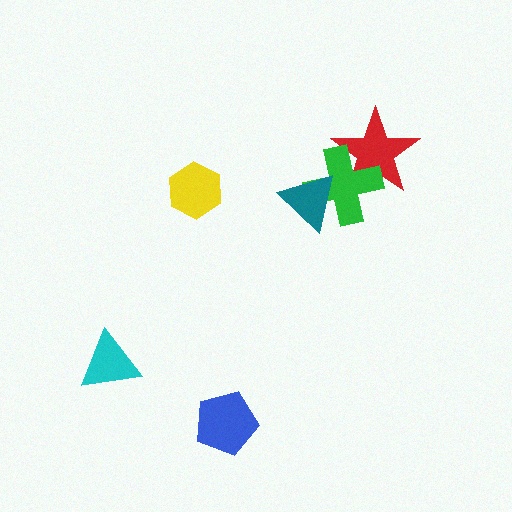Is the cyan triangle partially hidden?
No, no other shape covers it.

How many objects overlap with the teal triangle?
1 object overlaps with the teal triangle.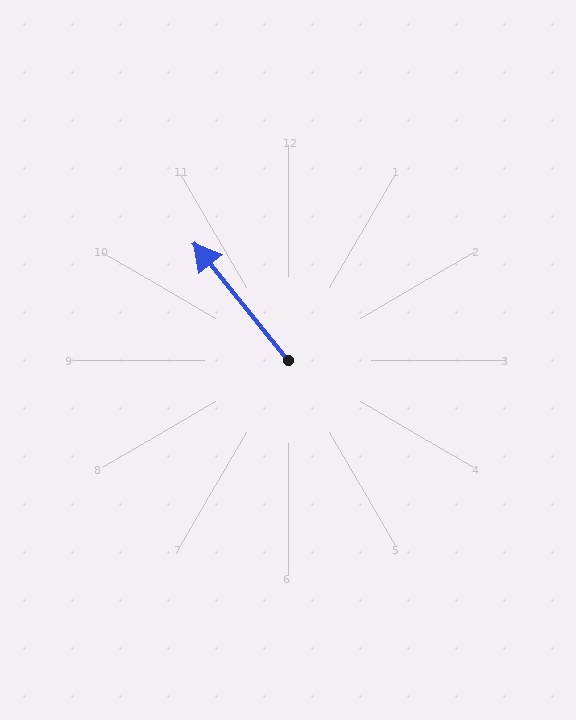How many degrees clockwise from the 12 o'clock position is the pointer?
Approximately 321 degrees.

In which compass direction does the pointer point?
Northwest.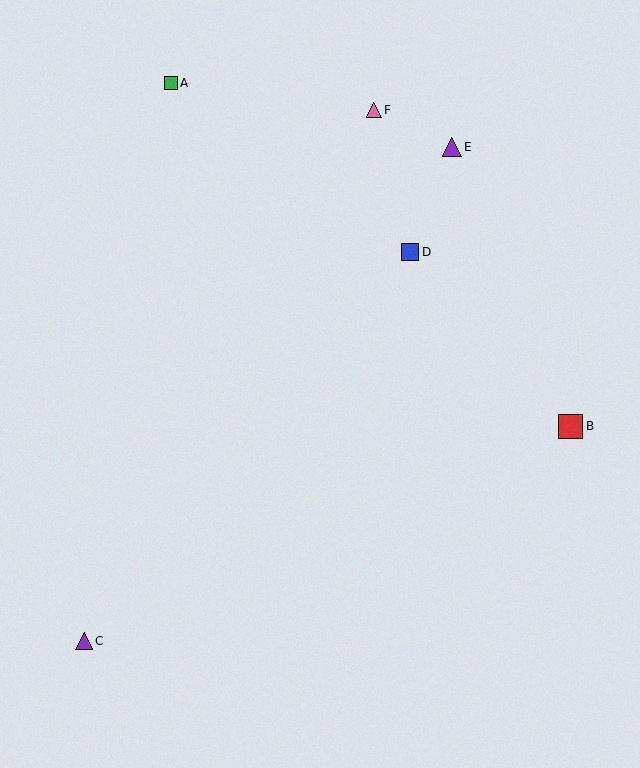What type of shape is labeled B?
Shape B is a red square.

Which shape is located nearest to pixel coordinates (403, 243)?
The blue square (labeled D) at (410, 252) is nearest to that location.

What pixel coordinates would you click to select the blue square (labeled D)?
Click at (410, 252) to select the blue square D.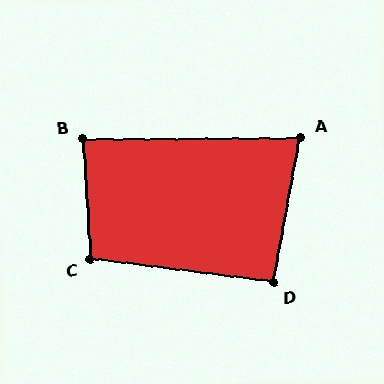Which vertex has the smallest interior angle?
A, at approximately 79 degrees.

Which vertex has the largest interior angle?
C, at approximately 101 degrees.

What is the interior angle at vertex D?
Approximately 93 degrees (approximately right).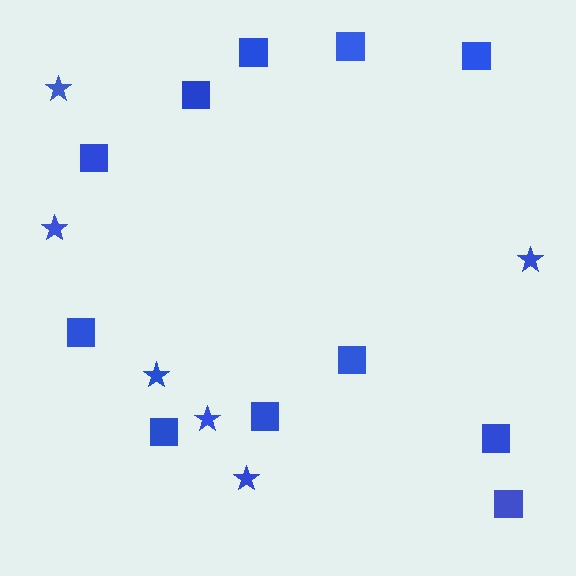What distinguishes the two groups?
There are 2 groups: one group of stars (6) and one group of squares (11).